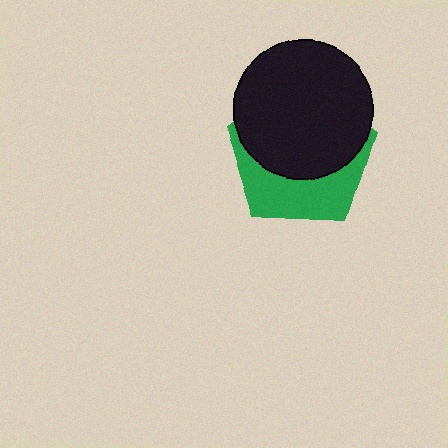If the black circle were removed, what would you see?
You would see the complete green pentagon.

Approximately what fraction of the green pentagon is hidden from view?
Roughly 61% of the green pentagon is hidden behind the black circle.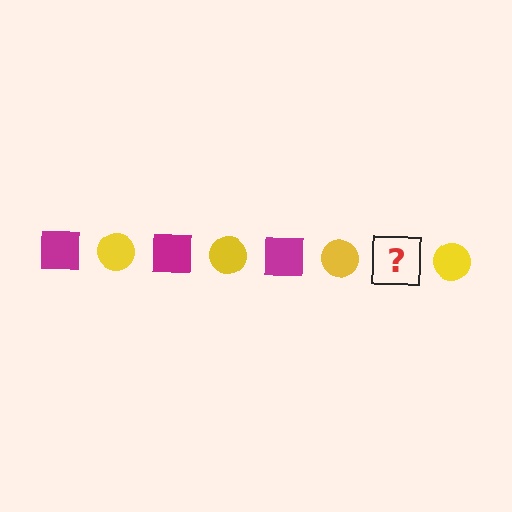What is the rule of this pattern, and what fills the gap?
The rule is that the pattern alternates between magenta square and yellow circle. The gap should be filled with a magenta square.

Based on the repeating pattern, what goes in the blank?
The blank should be a magenta square.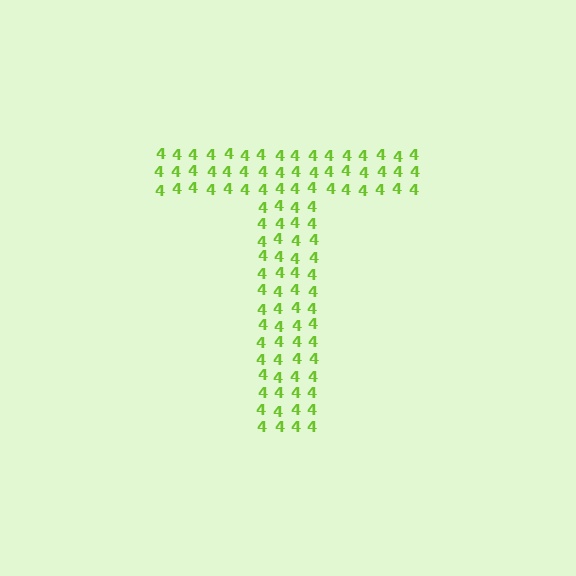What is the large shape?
The large shape is the letter T.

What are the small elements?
The small elements are digit 4's.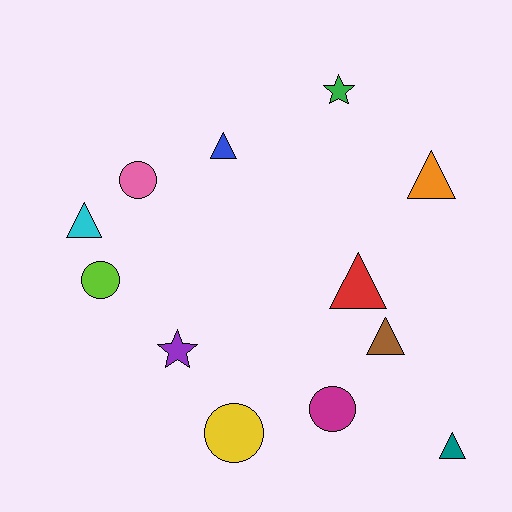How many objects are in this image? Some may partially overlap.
There are 12 objects.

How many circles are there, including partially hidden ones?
There are 4 circles.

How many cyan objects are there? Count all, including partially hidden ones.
There is 1 cyan object.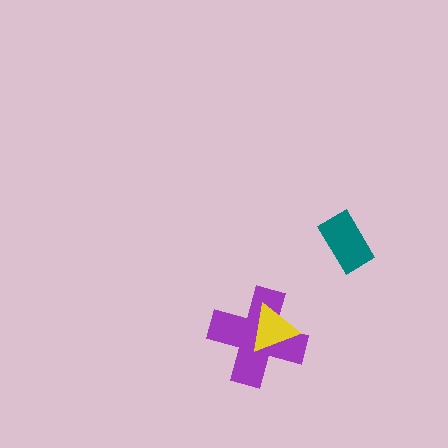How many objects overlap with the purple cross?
1 object overlaps with the purple cross.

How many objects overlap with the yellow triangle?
1 object overlaps with the yellow triangle.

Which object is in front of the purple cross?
The yellow triangle is in front of the purple cross.